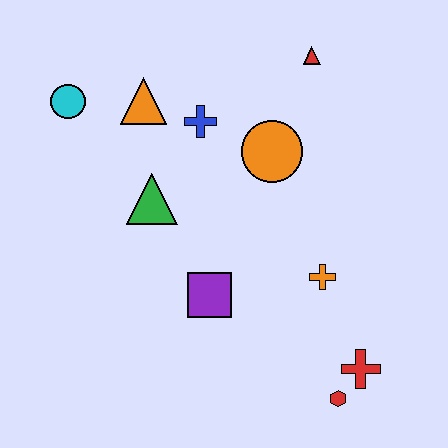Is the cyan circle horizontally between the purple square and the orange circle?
No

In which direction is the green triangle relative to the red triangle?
The green triangle is to the left of the red triangle.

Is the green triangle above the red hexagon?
Yes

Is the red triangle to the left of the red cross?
Yes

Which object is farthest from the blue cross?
The red hexagon is farthest from the blue cross.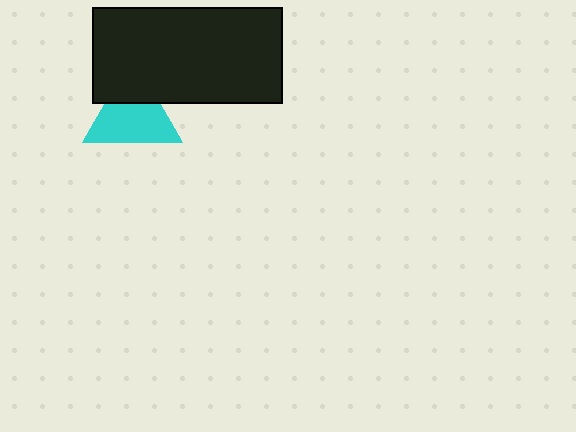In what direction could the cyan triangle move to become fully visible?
The cyan triangle could move down. That would shift it out from behind the black rectangle entirely.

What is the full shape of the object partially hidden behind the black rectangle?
The partially hidden object is a cyan triangle.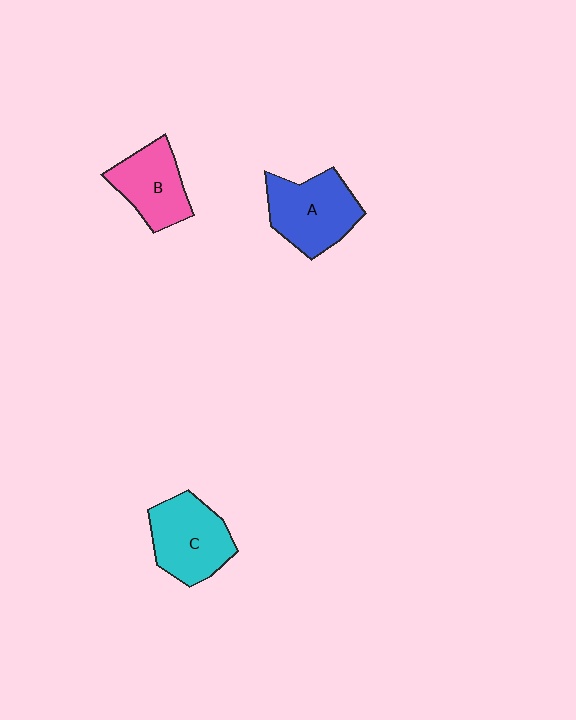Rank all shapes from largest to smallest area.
From largest to smallest: A (blue), C (cyan), B (pink).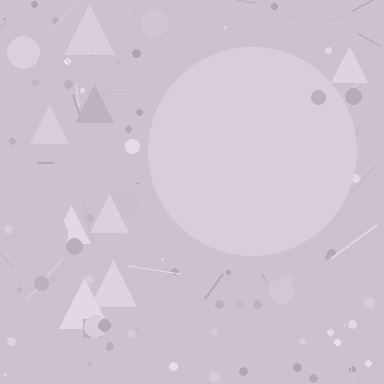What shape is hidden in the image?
A circle is hidden in the image.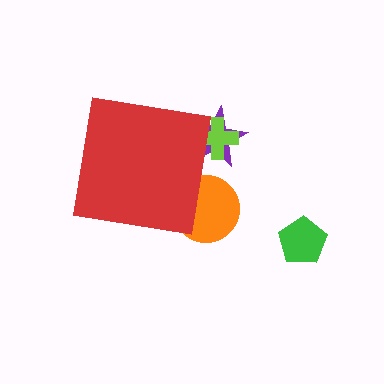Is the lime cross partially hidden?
Yes, the lime cross is partially hidden behind the red square.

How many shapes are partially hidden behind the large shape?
3 shapes are partially hidden.